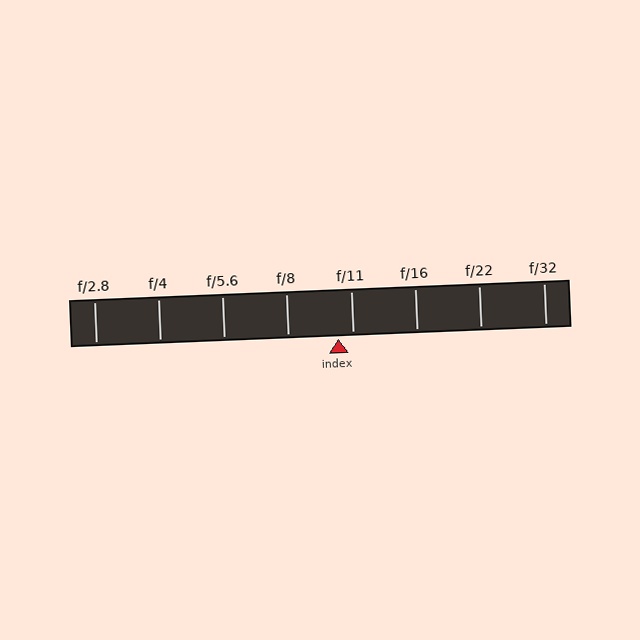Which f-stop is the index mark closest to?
The index mark is closest to f/11.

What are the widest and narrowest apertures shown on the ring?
The widest aperture shown is f/2.8 and the narrowest is f/32.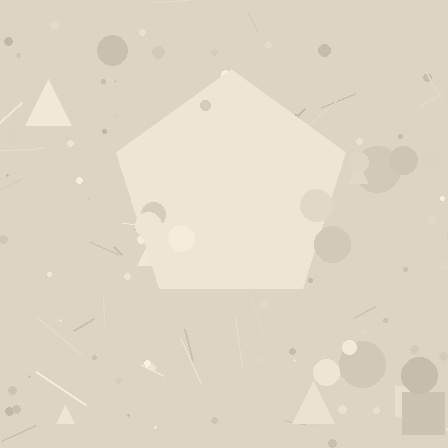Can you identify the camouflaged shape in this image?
The camouflaged shape is a pentagon.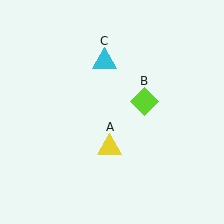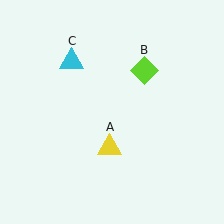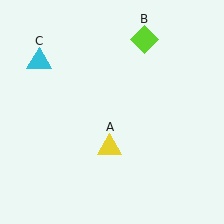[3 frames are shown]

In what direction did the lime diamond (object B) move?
The lime diamond (object B) moved up.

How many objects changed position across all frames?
2 objects changed position: lime diamond (object B), cyan triangle (object C).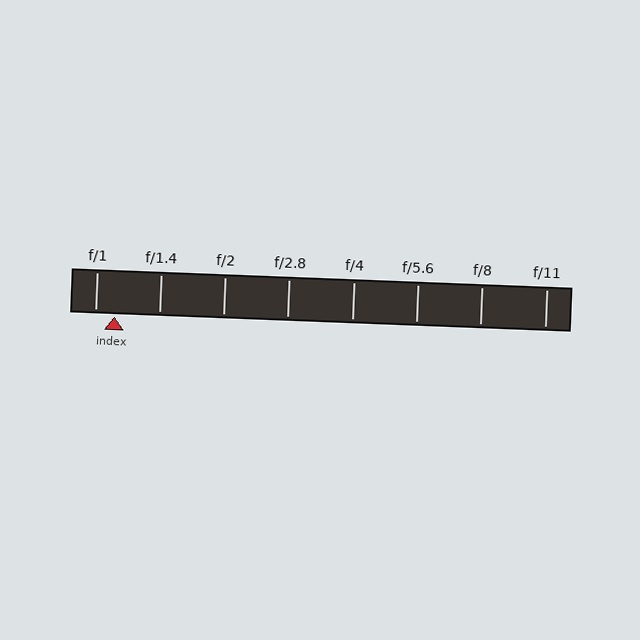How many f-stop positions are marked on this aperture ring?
There are 8 f-stop positions marked.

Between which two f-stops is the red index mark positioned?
The index mark is between f/1 and f/1.4.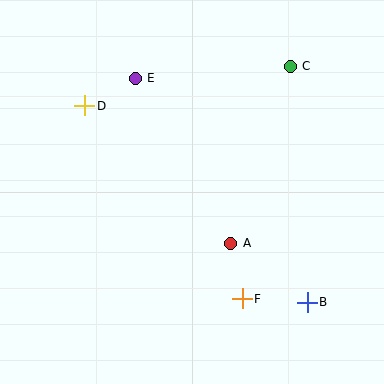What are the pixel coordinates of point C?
Point C is at (290, 66).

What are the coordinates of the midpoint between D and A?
The midpoint between D and A is at (158, 174).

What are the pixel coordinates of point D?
Point D is at (85, 106).